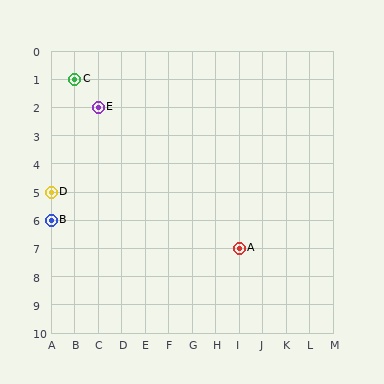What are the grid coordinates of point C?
Point C is at grid coordinates (B, 1).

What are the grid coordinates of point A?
Point A is at grid coordinates (I, 7).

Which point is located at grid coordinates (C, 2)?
Point E is at (C, 2).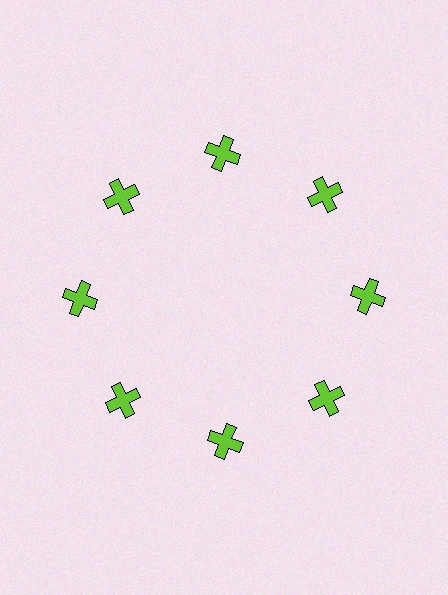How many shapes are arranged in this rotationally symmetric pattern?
There are 8 shapes, arranged in 8 groups of 1.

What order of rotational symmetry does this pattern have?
This pattern has 8-fold rotational symmetry.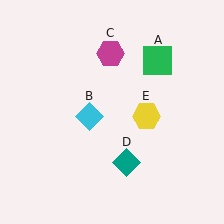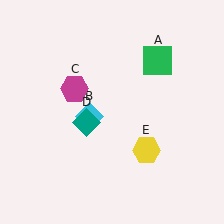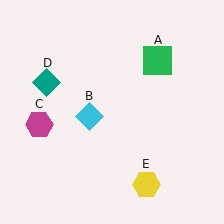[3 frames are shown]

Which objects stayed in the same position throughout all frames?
Green square (object A) and cyan diamond (object B) remained stationary.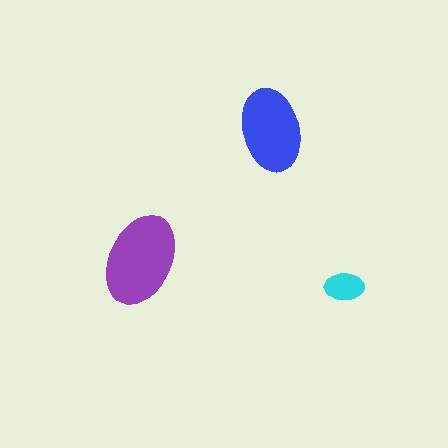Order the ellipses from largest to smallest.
the purple one, the blue one, the cyan one.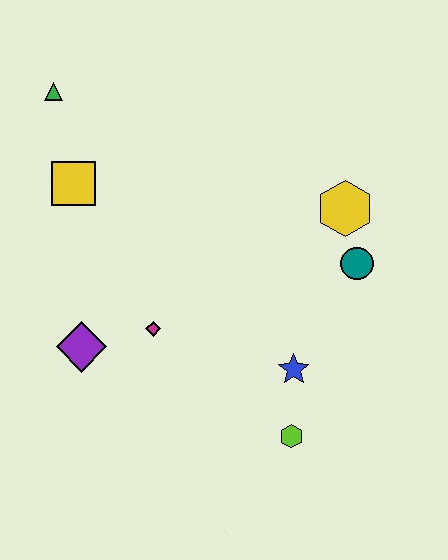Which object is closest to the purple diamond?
The magenta diamond is closest to the purple diamond.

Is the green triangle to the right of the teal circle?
No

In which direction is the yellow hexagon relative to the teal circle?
The yellow hexagon is above the teal circle.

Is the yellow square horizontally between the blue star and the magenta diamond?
No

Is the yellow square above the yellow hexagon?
Yes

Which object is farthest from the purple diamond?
The yellow hexagon is farthest from the purple diamond.